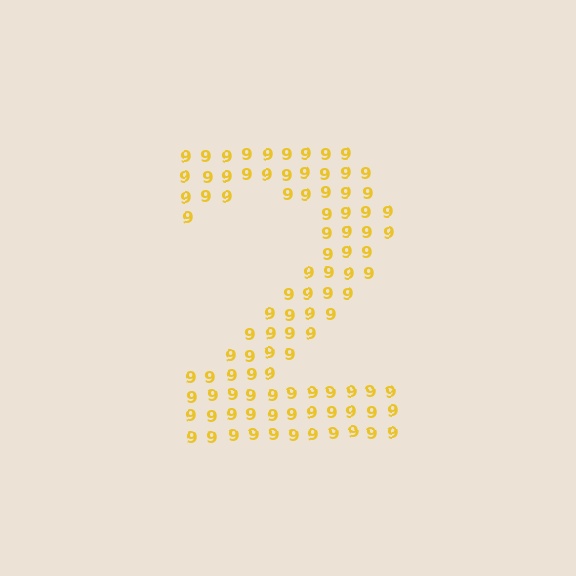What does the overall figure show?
The overall figure shows the digit 2.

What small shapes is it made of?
It is made of small digit 9's.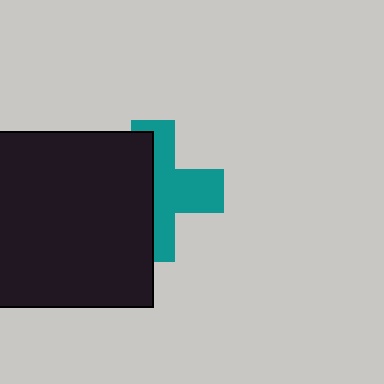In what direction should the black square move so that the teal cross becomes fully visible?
The black square should move left. That is the shortest direction to clear the overlap and leave the teal cross fully visible.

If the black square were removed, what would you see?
You would see the complete teal cross.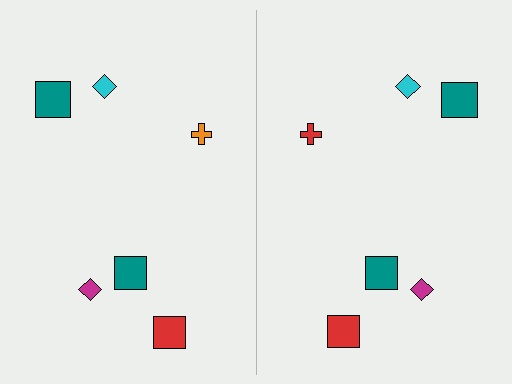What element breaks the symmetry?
The red cross on the right side breaks the symmetry — its mirror counterpart is orange.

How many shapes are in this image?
There are 12 shapes in this image.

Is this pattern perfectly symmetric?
No, the pattern is not perfectly symmetric. The red cross on the right side breaks the symmetry — its mirror counterpart is orange.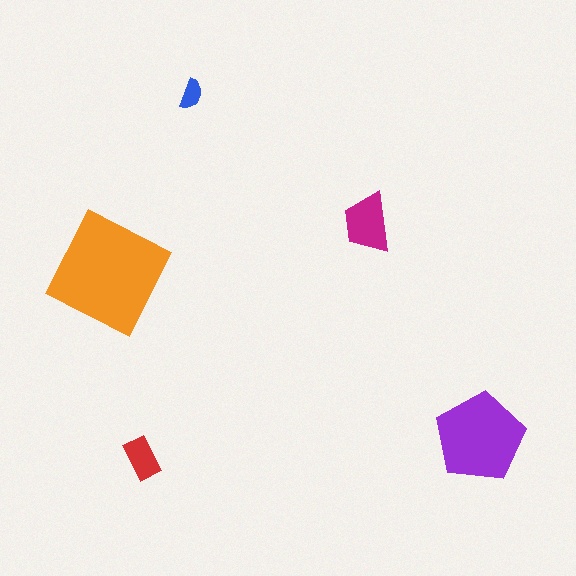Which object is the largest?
The orange square.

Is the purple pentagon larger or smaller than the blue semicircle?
Larger.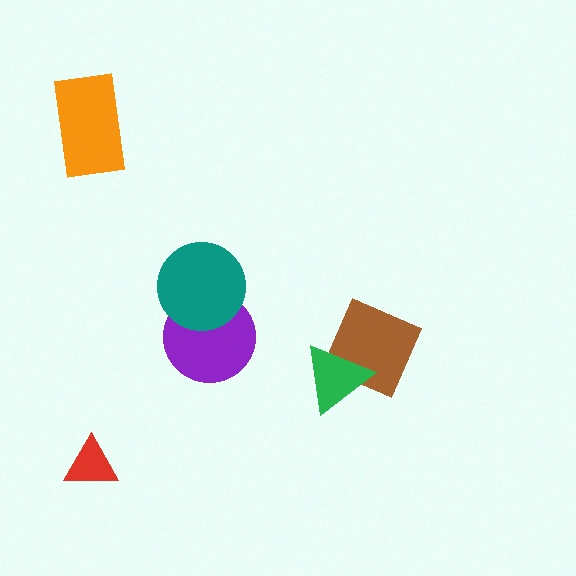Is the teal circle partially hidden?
No, no other shape covers it.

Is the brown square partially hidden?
Yes, it is partially covered by another shape.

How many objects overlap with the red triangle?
0 objects overlap with the red triangle.